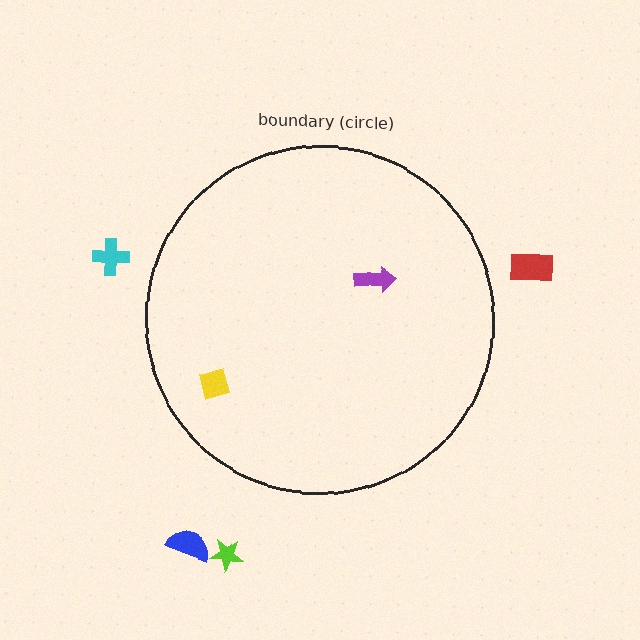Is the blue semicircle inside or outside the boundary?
Outside.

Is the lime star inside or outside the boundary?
Outside.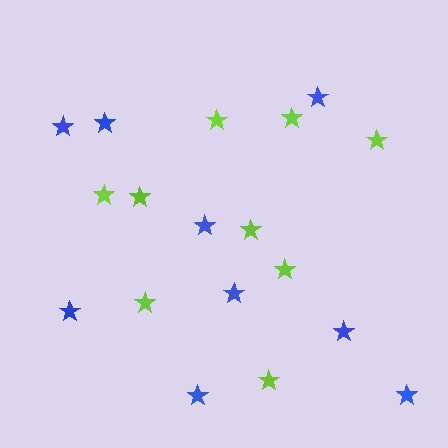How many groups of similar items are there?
There are 2 groups: one group of lime stars (9) and one group of blue stars (9).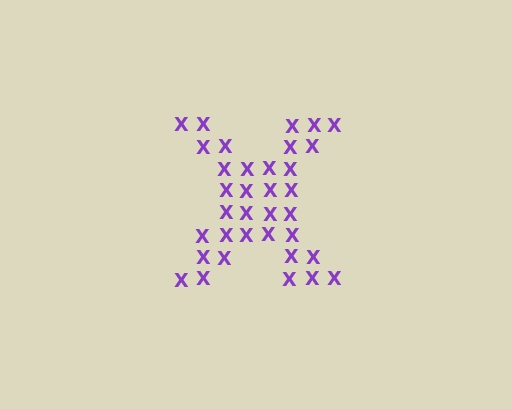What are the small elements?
The small elements are letter X's.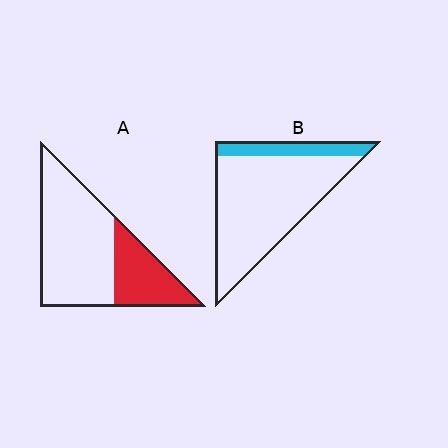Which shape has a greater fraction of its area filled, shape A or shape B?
Shape A.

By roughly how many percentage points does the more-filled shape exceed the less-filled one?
By roughly 15 percentage points (A over B).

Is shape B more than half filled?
No.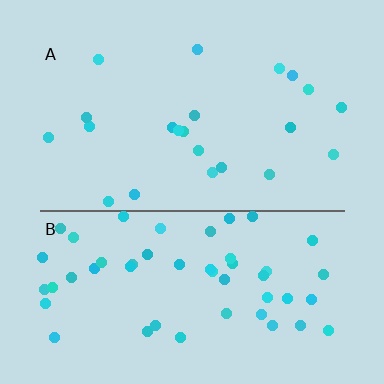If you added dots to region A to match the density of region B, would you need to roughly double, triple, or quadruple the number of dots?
Approximately double.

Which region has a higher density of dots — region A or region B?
B (the bottom).